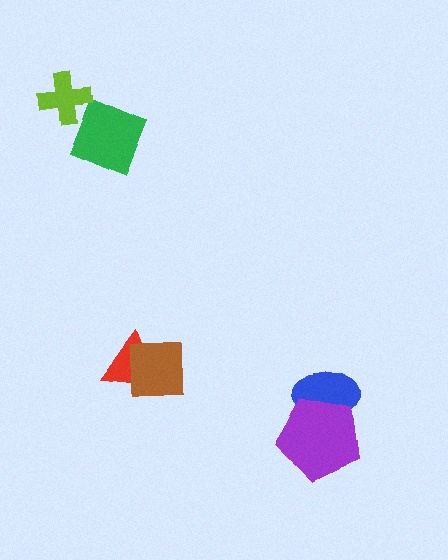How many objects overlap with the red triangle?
1 object overlaps with the red triangle.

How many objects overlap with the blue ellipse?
1 object overlaps with the blue ellipse.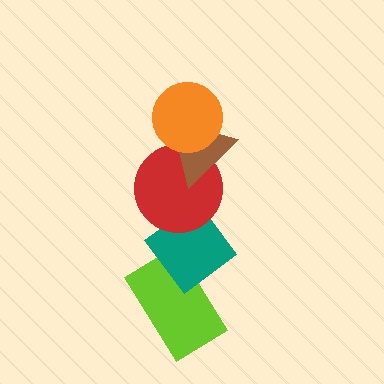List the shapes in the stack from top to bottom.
From top to bottom: the orange circle, the brown triangle, the red circle, the teal diamond, the lime rectangle.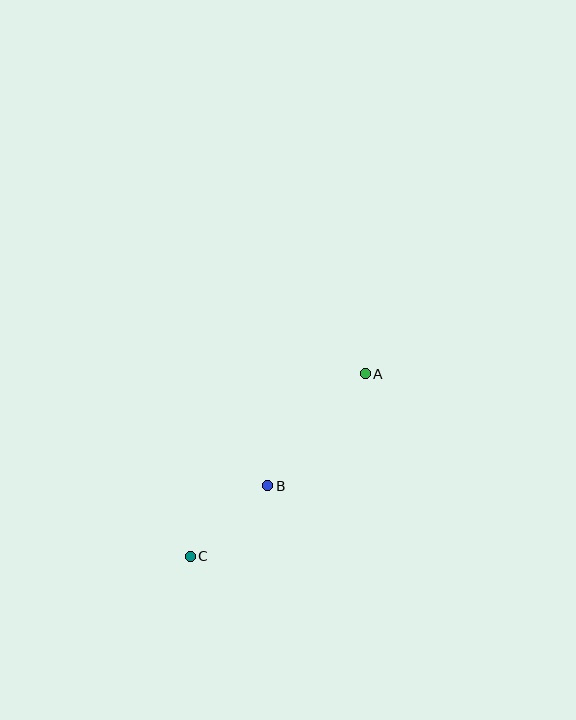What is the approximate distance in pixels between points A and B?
The distance between A and B is approximately 148 pixels.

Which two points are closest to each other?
Points B and C are closest to each other.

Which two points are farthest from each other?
Points A and C are farthest from each other.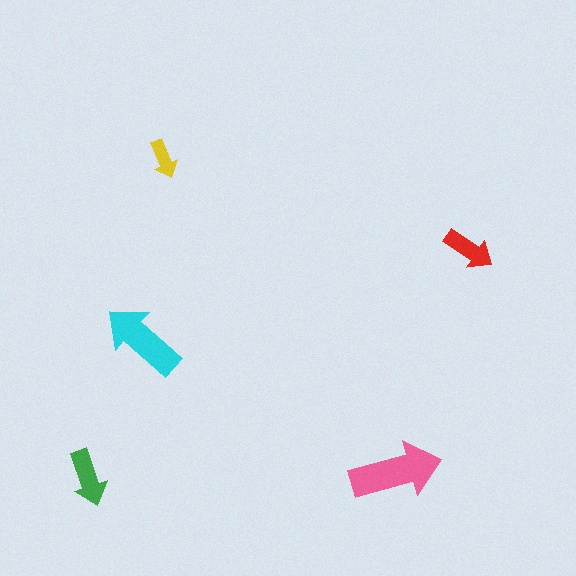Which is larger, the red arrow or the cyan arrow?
The cyan one.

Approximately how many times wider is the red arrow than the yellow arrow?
About 1.5 times wider.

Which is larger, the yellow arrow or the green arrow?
The green one.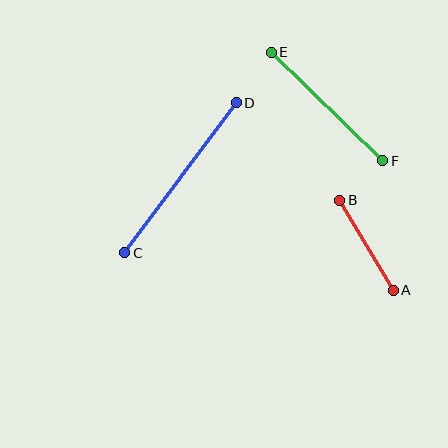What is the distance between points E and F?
The distance is approximately 156 pixels.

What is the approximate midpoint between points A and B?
The midpoint is at approximately (367, 245) pixels.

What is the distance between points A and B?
The distance is approximately 105 pixels.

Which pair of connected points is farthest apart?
Points C and D are farthest apart.